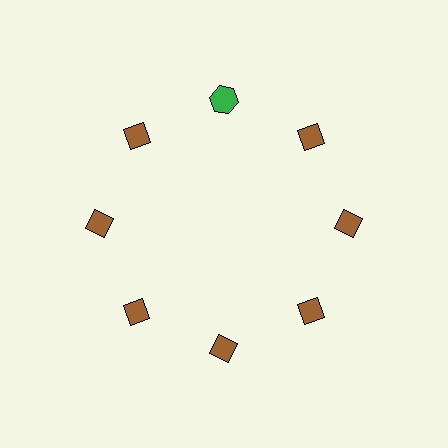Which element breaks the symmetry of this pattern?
The green hexagon at roughly the 12 o'clock position breaks the symmetry. All other shapes are brown diamonds.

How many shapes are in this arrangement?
There are 8 shapes arranged in a ring pattern.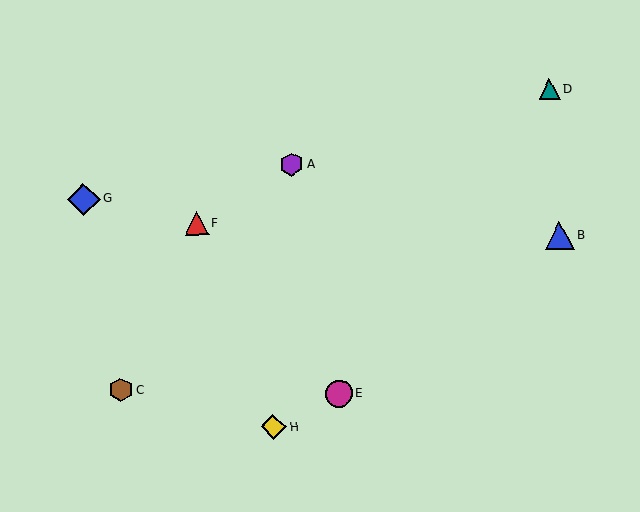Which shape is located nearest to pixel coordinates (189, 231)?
The red triangle (labeled F) at (197, 223) is nearest to that location.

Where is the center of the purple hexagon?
The center of the purple hexagon is at (292, 164).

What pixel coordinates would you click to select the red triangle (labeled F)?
Click at (197, 223) to select the red triangle F.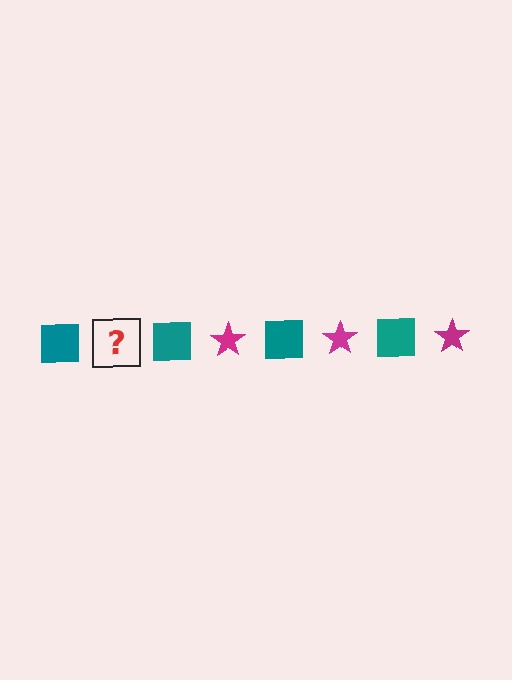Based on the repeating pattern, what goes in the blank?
The blank should be a magenta star.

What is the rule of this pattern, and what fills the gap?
The rule is that the pattern alternates between teal square and magenta star. The gap should be filled with a magenta star.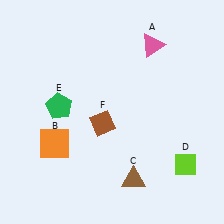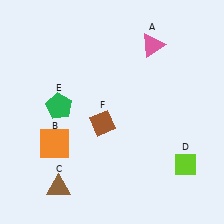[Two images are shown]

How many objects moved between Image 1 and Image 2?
1 object moved between the two images.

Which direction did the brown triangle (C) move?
The brown triangle (C) moved left.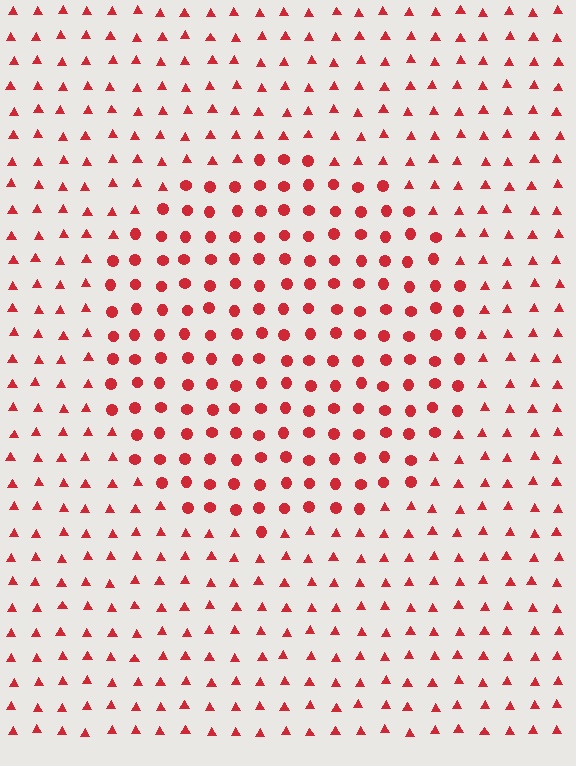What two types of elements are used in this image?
The image uses circles inside the circle region and triangles outside it.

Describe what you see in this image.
The image is filled with small red elements arranged in a uniform grid. A circle-shaped region contains circles, while the surrounding area contains triangles. The boundary is defined purely by the change in element shape.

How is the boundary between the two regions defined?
The boundary is defined by a change in element shape: circles inside vs. triangles outside. All elements share the same color and spacing.